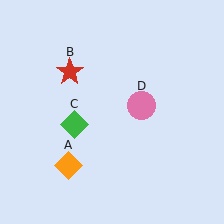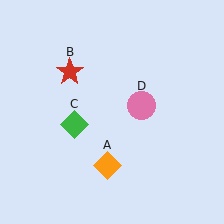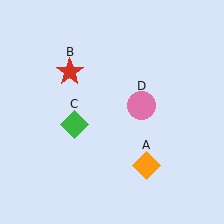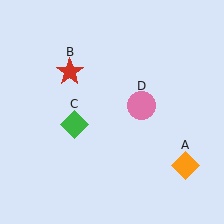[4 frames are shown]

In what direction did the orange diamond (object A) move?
The orange diamond (object A) moved right.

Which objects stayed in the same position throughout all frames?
Red star (object B) and green diamond (object C) and pink circle (object D) remained stationary.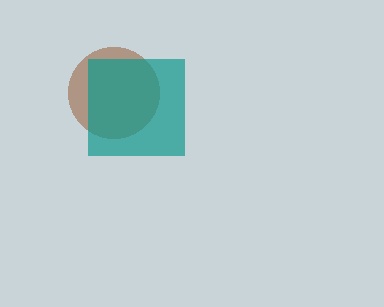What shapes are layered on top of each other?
The layered shapes are: a brown circle, a teal square.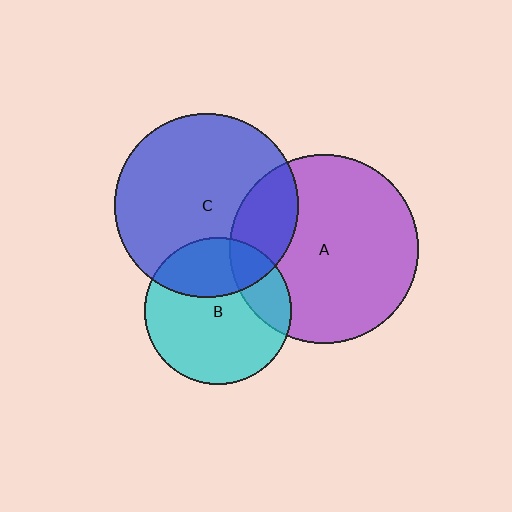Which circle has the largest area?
Circle A (purple).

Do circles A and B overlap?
Yes.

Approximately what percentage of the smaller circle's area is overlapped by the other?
Approximately 20%.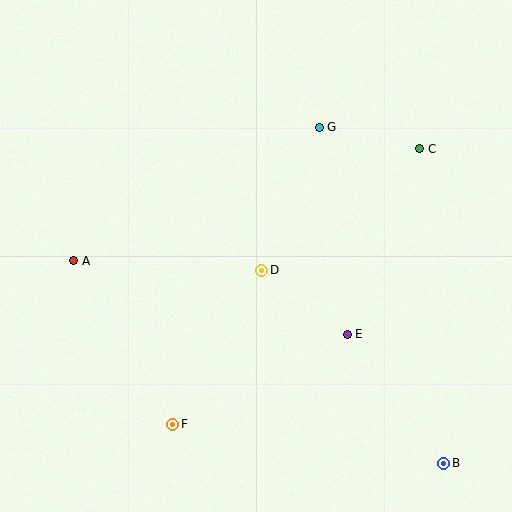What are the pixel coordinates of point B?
Point B is at (444, 463).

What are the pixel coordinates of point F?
Point F is at (173, 424).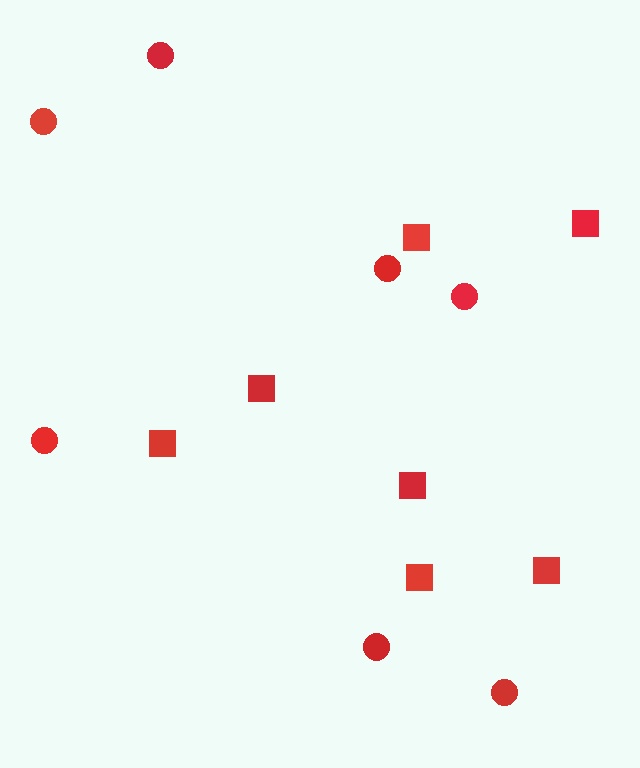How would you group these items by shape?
There are 2 groups: one group of circles (7) and one group of squares (7).